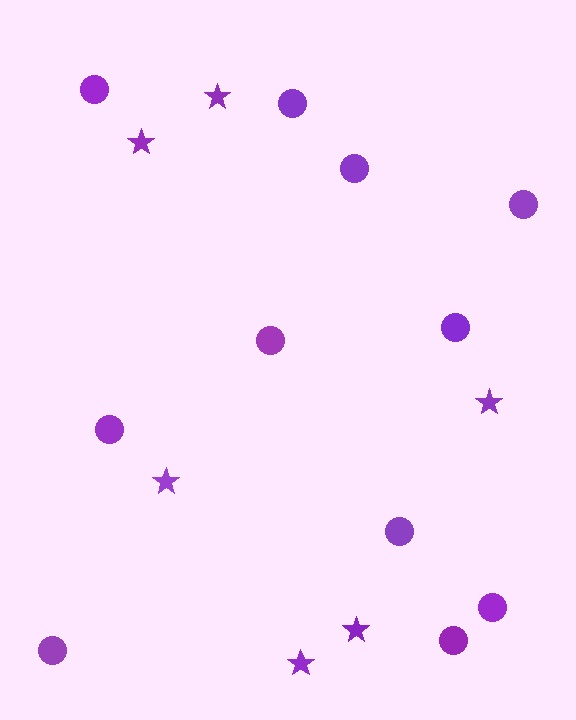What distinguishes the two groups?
There are 2 groups: one group of stars (6) and one group of circles (11).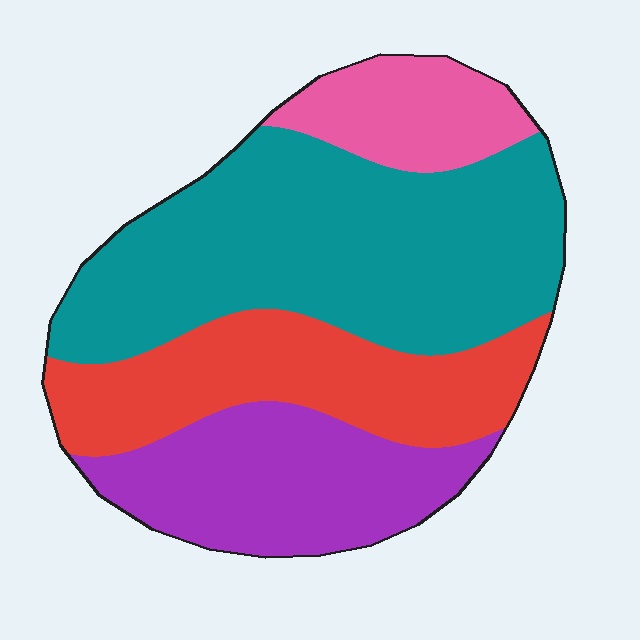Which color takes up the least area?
Pink, at roughly 10%.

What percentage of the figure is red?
Red takes up about one quarter (1/4) of the figure.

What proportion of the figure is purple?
Purple takes up about one fifth (1/5) of the figure.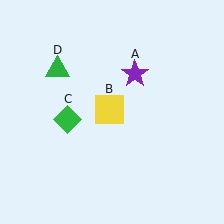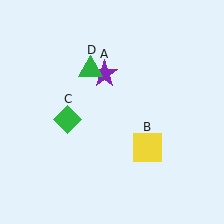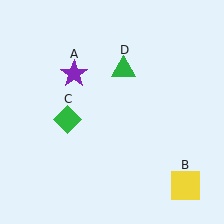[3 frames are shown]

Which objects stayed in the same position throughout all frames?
Green diamond (object C) remained stationary.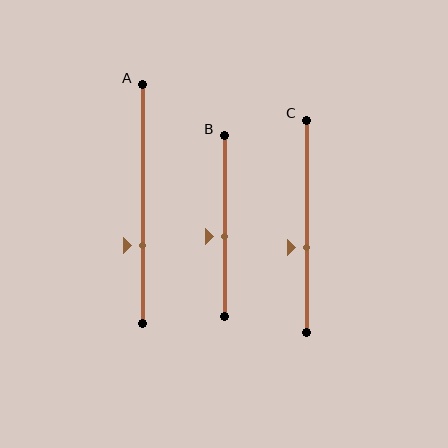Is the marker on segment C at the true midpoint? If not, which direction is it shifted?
No, the marker on segment C is shifted downward by about 10% of the segment length.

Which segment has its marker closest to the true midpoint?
Segment B has its marker closest to the true midpoint.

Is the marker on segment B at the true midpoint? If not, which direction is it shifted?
No, the marker on segment B is shifted downward by about 6% of the segment length.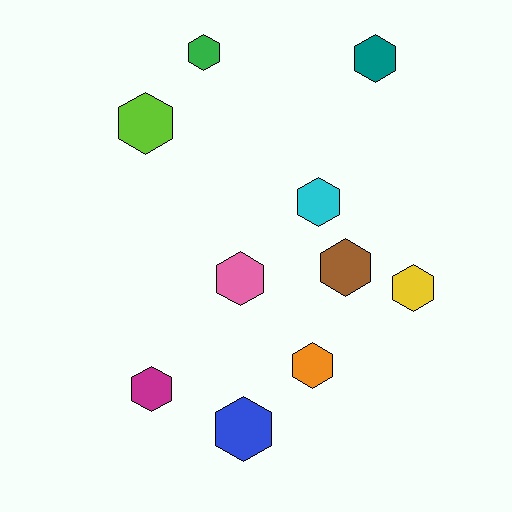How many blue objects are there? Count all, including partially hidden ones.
There is 1 blue object.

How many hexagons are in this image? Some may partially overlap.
There are 10 hexagons.